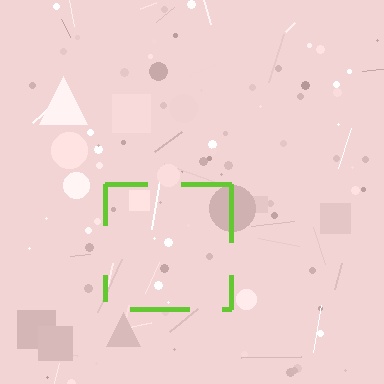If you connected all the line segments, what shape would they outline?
They would outline a square.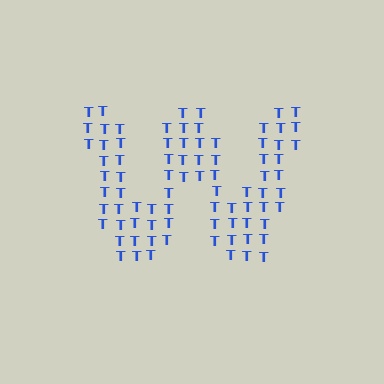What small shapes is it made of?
It is made of small letter T's.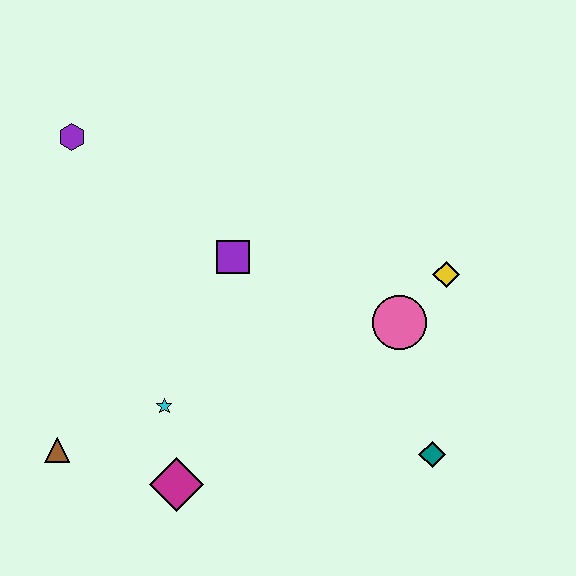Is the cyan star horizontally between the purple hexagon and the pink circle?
Yes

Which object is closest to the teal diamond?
The pink circle is closest to the teal diamond.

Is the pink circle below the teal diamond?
No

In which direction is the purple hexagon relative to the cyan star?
The purple hexagon is above the cyan star.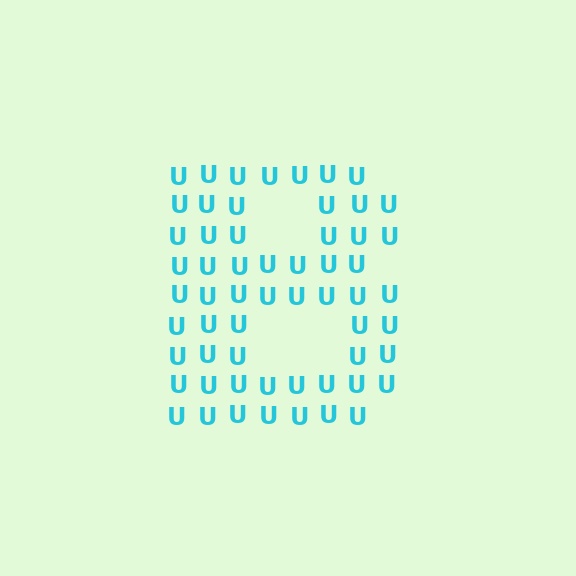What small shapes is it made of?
It is made of small letter U's.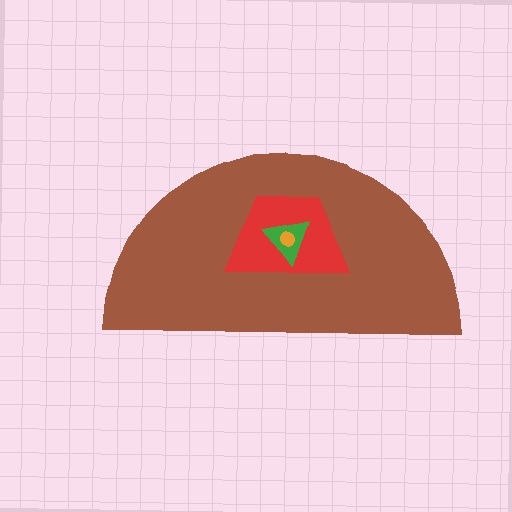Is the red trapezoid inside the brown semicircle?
Yes.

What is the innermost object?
The orange circle.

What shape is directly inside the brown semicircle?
The red trapezoid.